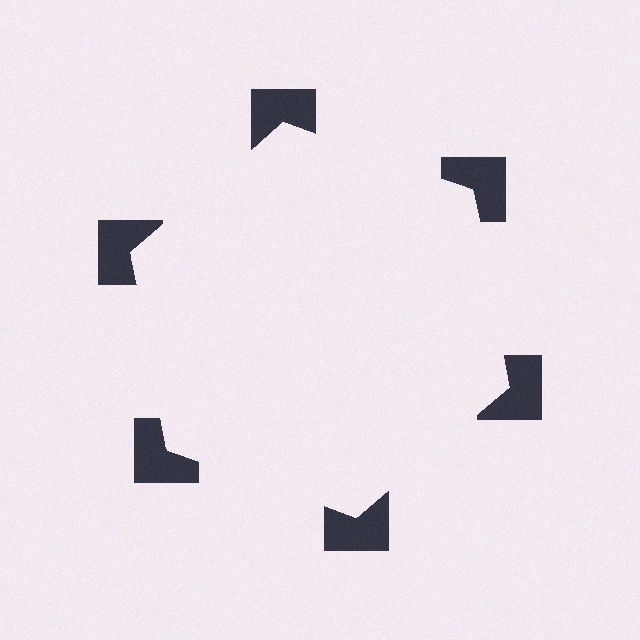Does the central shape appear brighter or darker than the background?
It typically appears slightly brighter than the background, even though no actual brightness change is drawn.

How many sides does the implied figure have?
6 sides.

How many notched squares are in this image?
There are 6 — one at each vertex of the illusory hexagon.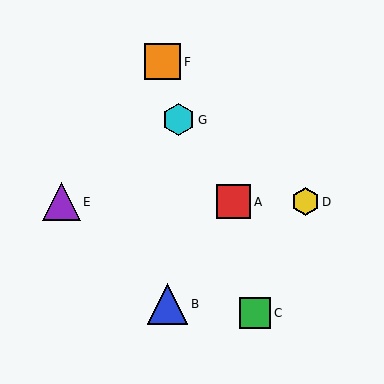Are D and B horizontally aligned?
No, D is at y≈202 and B is at y≈304.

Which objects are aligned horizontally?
Objects A, D, E are aligned horizontally.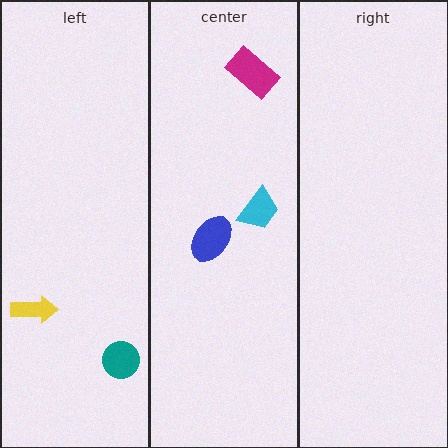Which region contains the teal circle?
The left region.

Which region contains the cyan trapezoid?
The center region.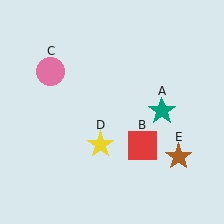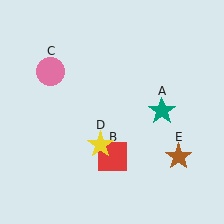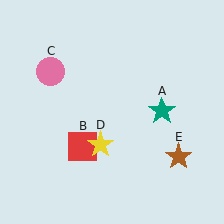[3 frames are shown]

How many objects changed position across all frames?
1 object changed position: red square (object B).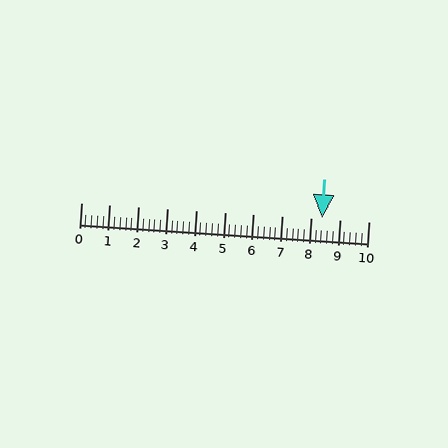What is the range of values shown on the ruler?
The ruler shows values from 0 to 10.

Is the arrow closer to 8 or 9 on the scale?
The arrow is closer to 8.